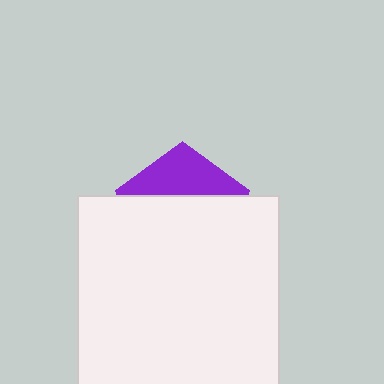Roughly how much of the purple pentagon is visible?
A small part of it is visible (roughly 33%).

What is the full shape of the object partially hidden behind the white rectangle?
The partially hidden object is a purple pentagon.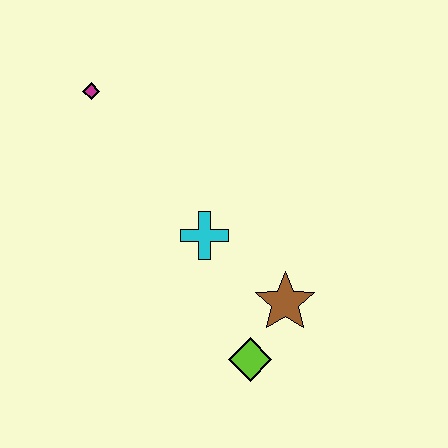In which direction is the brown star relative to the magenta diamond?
The brown star is below the magenta diamond.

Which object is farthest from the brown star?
The magenta diamond is farthest from the brown star.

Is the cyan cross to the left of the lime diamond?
Yes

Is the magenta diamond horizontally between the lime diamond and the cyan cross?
No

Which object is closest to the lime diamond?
The brown star is closest to the lime diamond.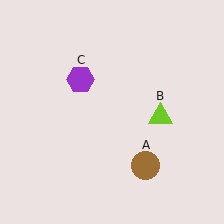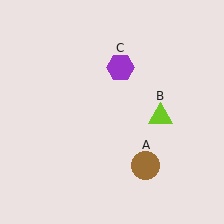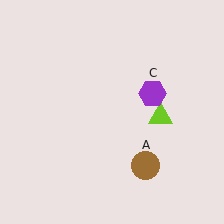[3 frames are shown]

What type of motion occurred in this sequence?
The purple hexagon (object C) rotated clockwise around the center of the scene.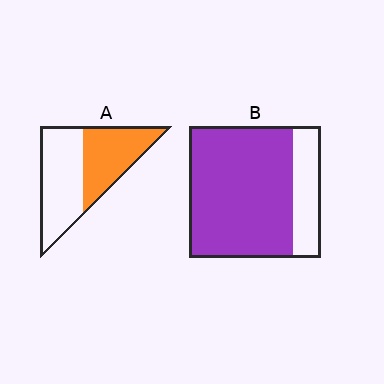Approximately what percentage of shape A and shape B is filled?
A is approximately 45% and B is approximately 80%.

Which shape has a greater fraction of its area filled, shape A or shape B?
Shape B.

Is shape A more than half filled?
No.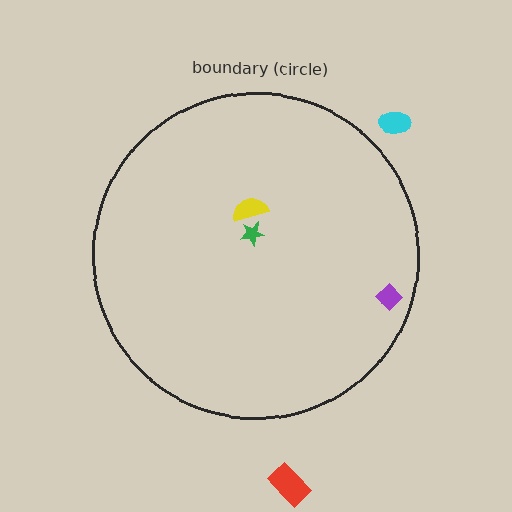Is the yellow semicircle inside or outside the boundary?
Inside.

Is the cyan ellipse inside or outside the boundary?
Outside.